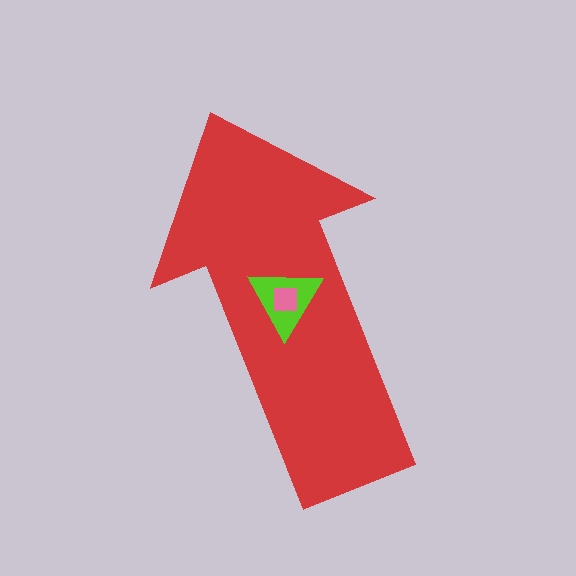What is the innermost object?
The pink square.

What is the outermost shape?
The red arrow.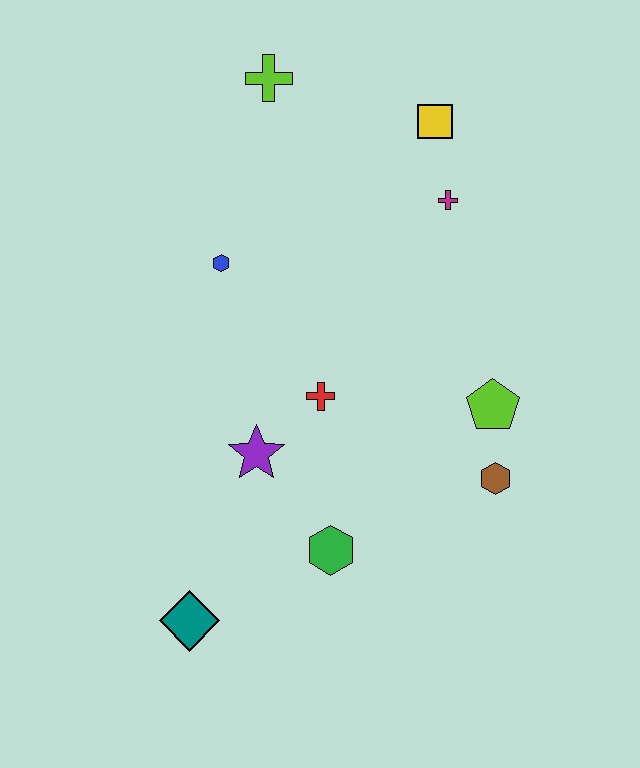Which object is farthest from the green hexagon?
The lime cross is farthest from the green hexagon.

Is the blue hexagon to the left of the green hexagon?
Yes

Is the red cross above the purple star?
Yes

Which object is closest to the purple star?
The red cross is closest to the purple star.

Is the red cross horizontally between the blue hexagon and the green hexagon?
Yes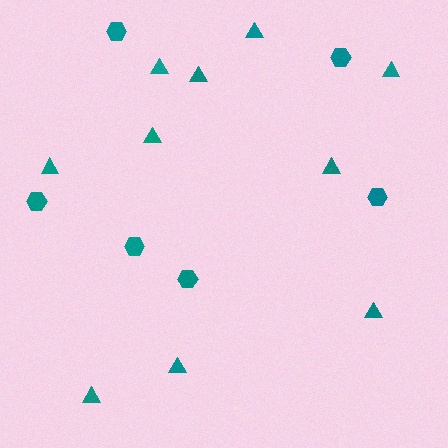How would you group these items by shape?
There are 2 groups: one group of hexagons (6) and one group of triangles (10).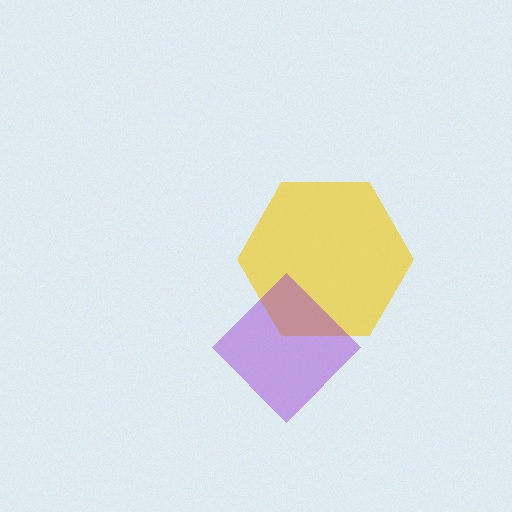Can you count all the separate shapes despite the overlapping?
Yes, there are 2 separate shapes.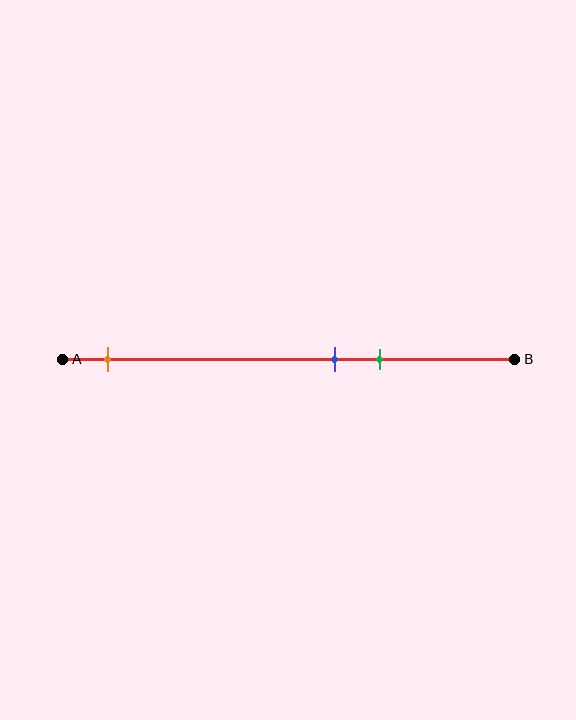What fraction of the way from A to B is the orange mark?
The orange mark is approximately 10% (0.1) of the way from A to B.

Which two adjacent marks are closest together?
The blue and green marks are the closest adjacent pair.